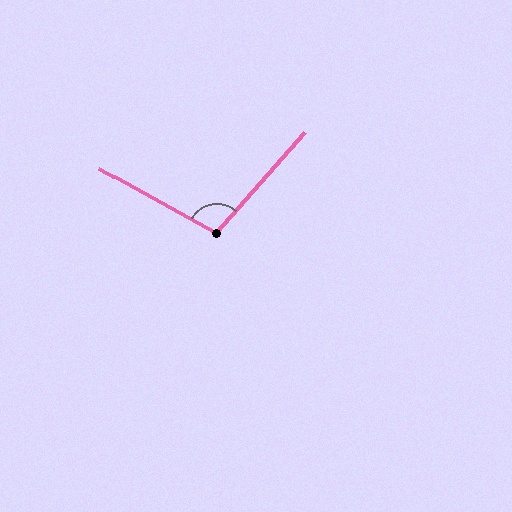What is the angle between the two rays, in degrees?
Approximately 103 degrees.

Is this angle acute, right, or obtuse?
It is obtuse.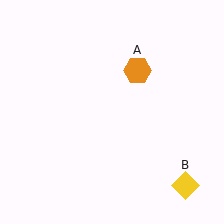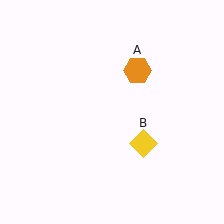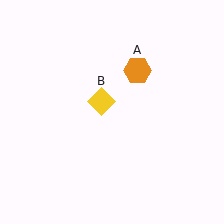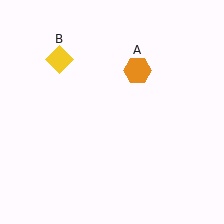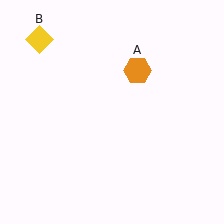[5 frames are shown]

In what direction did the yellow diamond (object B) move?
The yellow diamond (object B) moved up and to the left.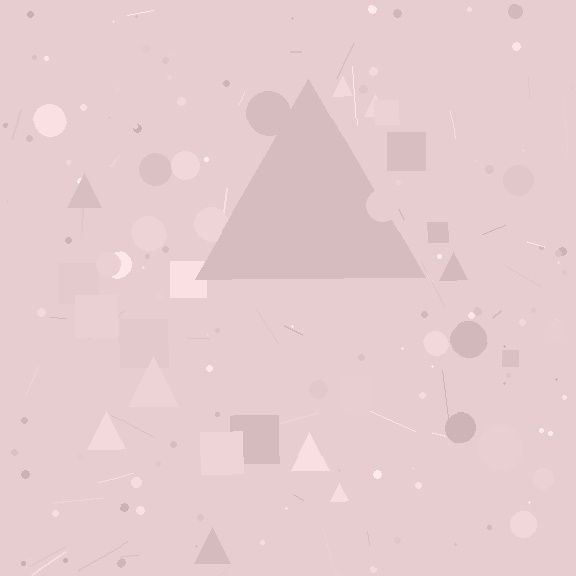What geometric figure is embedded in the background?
A triangle is embedded in the background.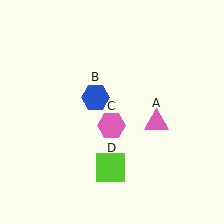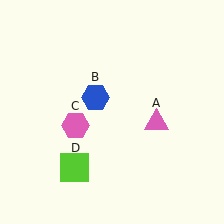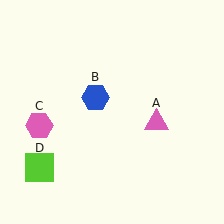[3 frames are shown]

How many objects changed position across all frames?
2 objects changed position: pink hexagon (object C), lime square (object D).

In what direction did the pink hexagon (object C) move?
The pink hexagon (object C) moved left.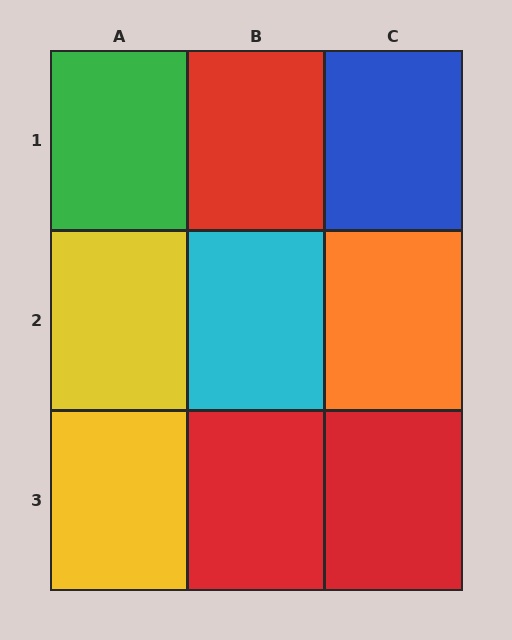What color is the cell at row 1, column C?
Blue.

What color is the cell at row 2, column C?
Orange.